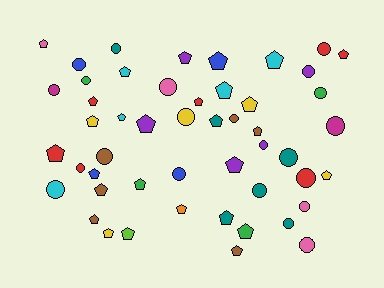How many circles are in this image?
There are 22 circles.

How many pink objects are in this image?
There are 4 pink objects.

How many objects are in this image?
There are 50 objects.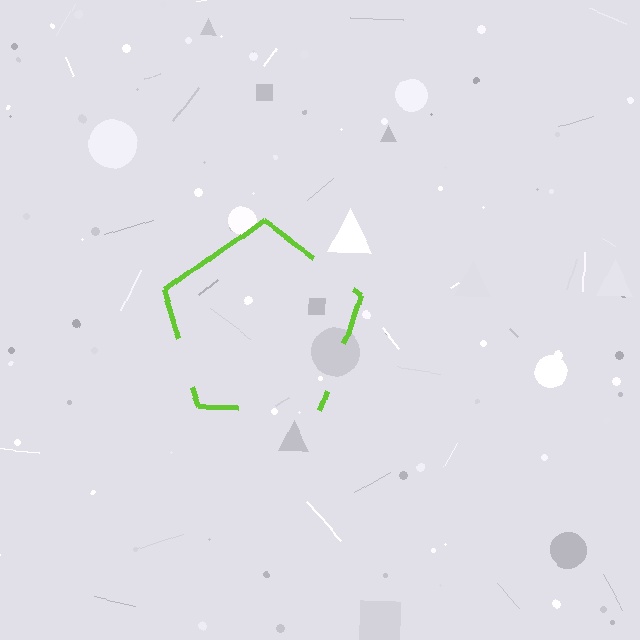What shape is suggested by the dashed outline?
The dashed outline suggests a pentagon.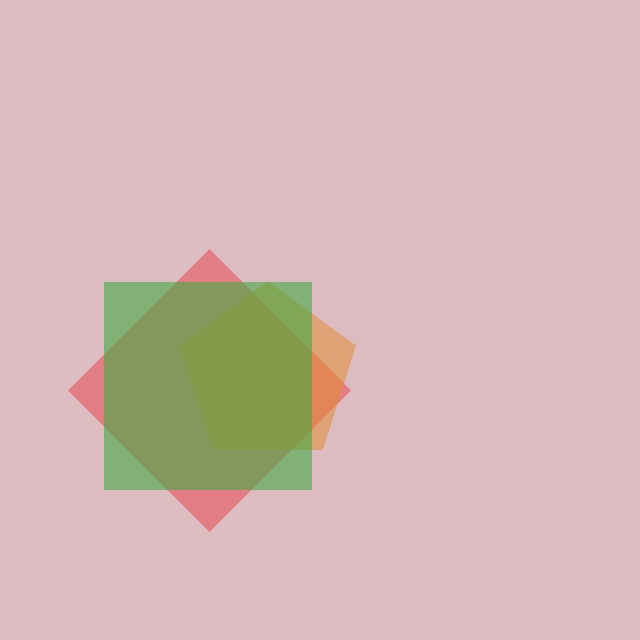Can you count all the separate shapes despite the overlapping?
Yes, there are 3 separate shapes.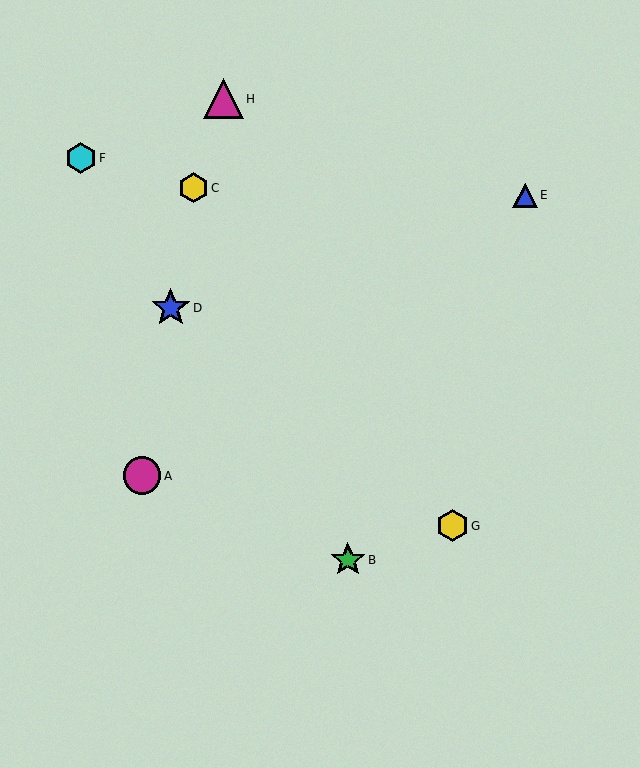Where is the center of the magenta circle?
The center of the magenta circle is at (142, 476).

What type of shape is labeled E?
Shape E is a blue triangle.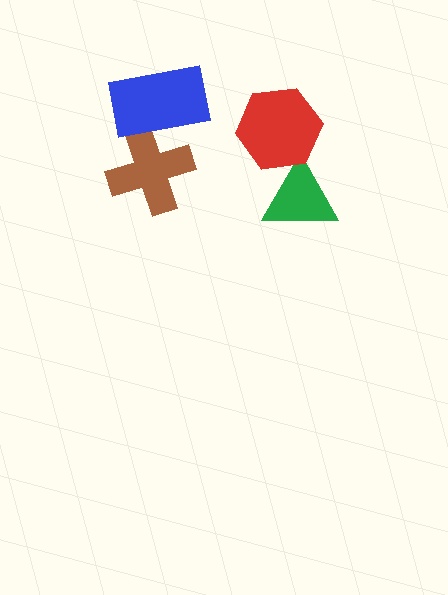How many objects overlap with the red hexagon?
1 object overlaps with the red hexagon.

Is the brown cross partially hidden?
Yes, it is partially covered by another shape.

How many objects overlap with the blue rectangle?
1 object overlaps with the blue rectangle.